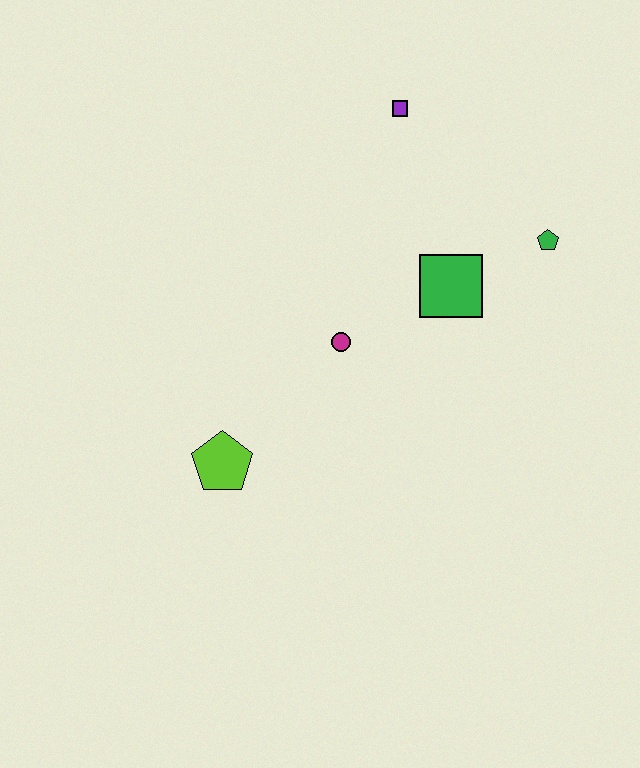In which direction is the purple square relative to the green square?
The purple square is above the green square.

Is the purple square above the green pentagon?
Yes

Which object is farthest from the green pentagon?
The lime pentagon is farthest from the green pentagon.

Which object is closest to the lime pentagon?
The magenta circle is closest to the lime pentagon.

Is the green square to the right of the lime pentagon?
Yes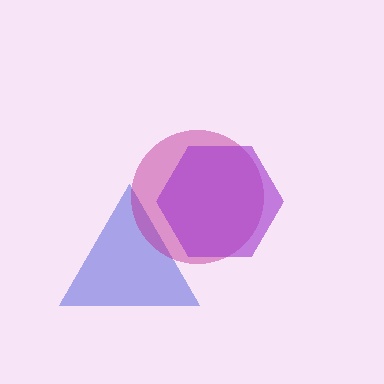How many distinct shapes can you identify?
There are 3 distinct shapes: a blue triangle, a magenta circle, a purple hexagon.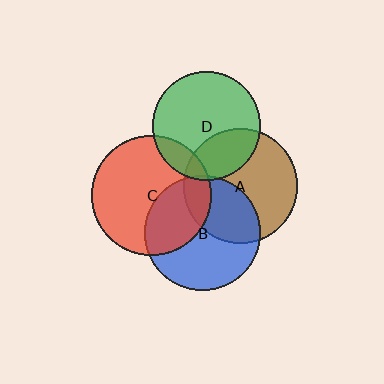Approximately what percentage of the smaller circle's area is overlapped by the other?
Approximately 35%.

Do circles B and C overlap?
Yes.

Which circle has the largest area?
Circle C (red).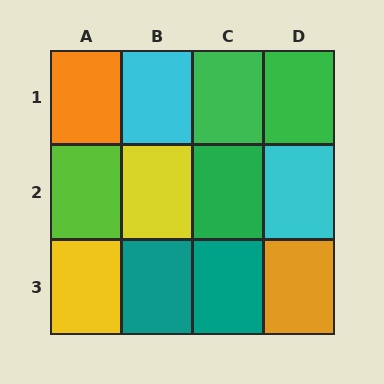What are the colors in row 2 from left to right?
Lime, yellow, green, cyan.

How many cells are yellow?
2 cells are yellow.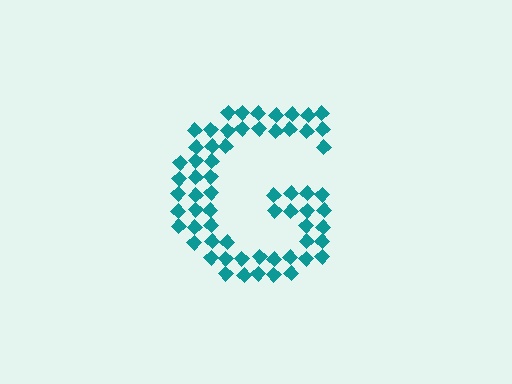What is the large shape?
The large shape is the letter G.